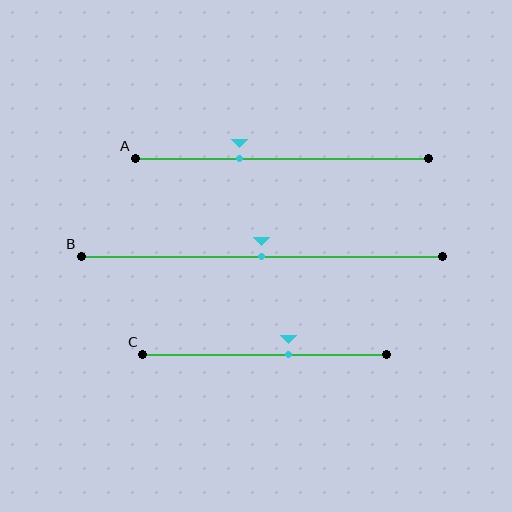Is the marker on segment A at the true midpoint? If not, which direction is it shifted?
No, the marker on segment A is shifted to the left by about 14% of the segment length.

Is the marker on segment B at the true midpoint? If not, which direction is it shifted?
Yes, the marker on segment B is at the true midpoint.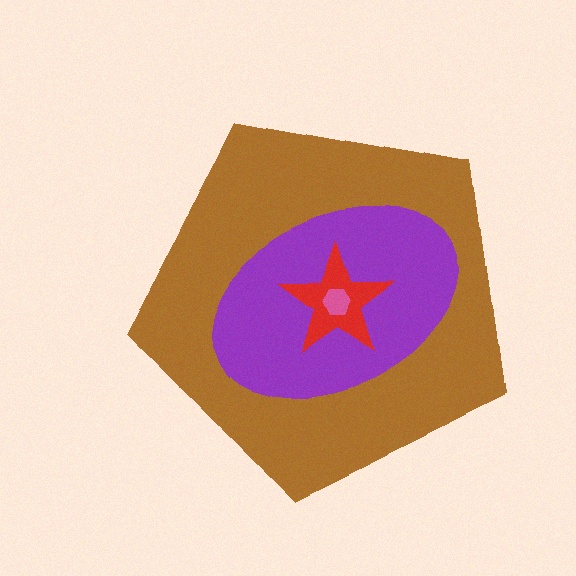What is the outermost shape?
The brown pentagon.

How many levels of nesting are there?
4.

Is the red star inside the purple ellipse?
Yes.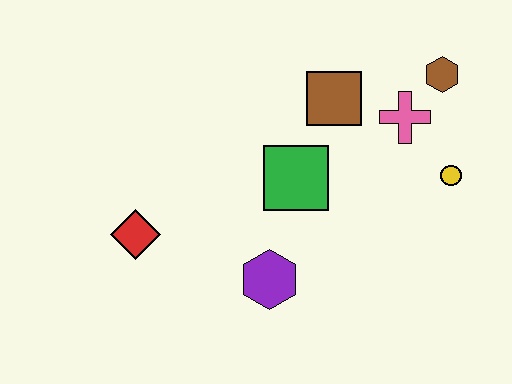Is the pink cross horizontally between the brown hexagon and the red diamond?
Yes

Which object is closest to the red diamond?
The purple hexagon is closest to the red diamond.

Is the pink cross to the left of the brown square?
No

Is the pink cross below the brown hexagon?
Yes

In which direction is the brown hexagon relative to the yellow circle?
The brown hexagon is above the yellow circle.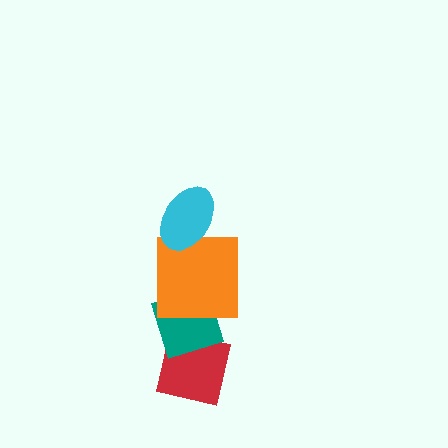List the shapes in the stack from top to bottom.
From top to bottom: the cyan ellipse, the orange square, the teal diamond, the red square.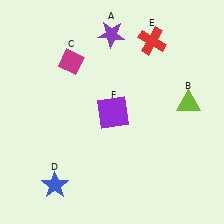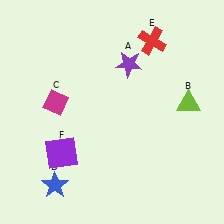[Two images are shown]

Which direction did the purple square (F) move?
The purple square (F) moved left.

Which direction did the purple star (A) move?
The purple star (A) moved down.